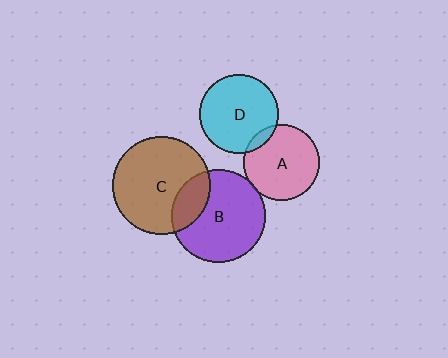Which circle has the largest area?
Circle C (brown).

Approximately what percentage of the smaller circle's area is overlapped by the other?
Approximately 20%.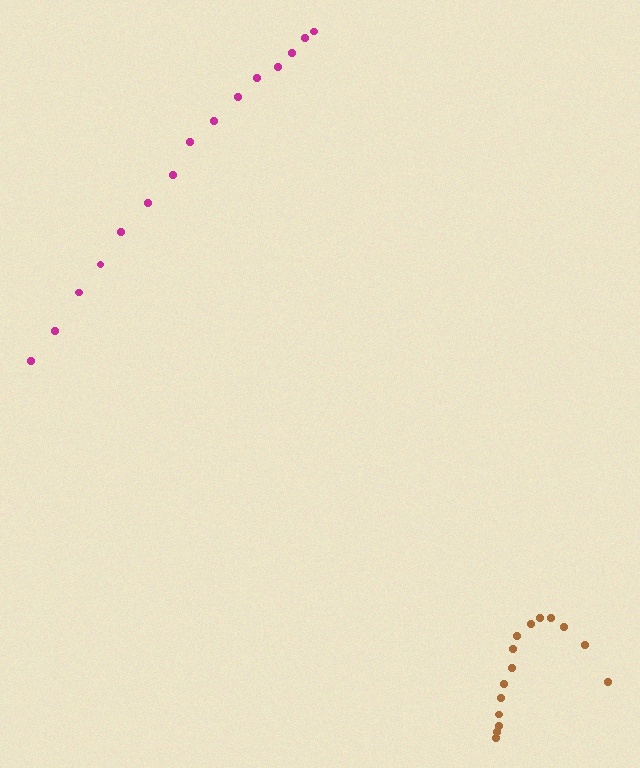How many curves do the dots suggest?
There are 2 distinct paths.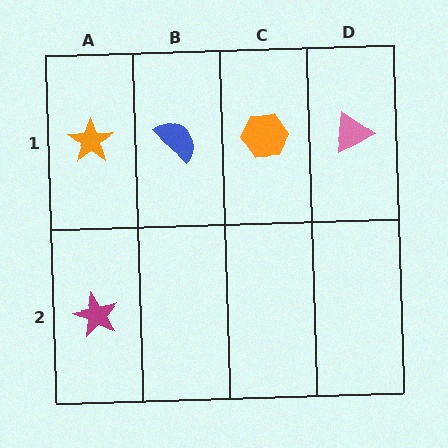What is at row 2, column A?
A magenta star.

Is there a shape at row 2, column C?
No, that cell is empty.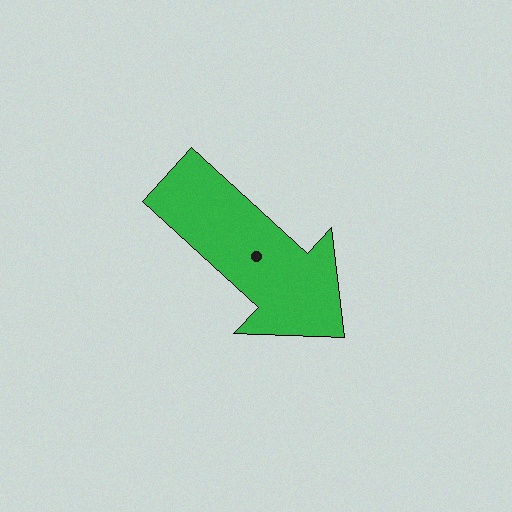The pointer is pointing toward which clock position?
Roughly 4 o'clock.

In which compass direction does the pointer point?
Southeast.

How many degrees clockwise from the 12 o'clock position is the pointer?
Approximately 132 degrees.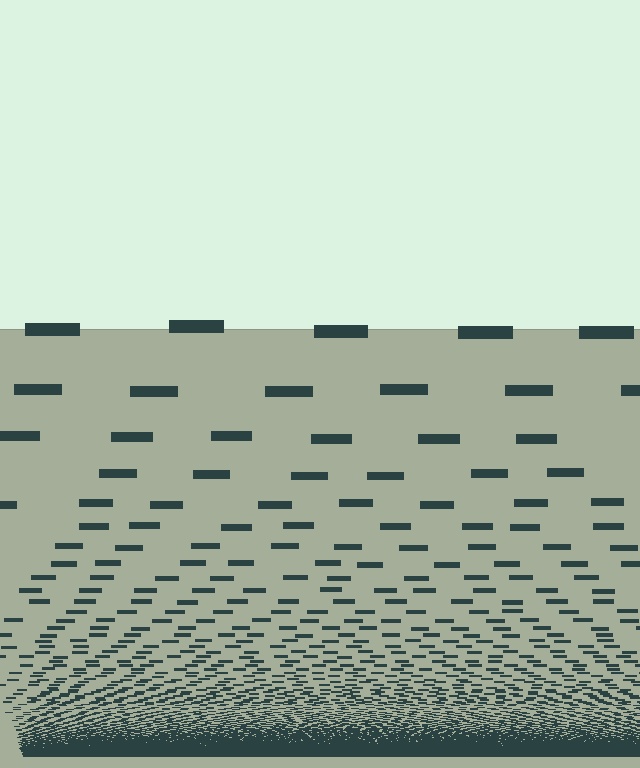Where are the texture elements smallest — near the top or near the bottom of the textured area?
Near the bottom.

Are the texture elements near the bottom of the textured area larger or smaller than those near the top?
Smaller. The gradient is inverted — elements near the bottom are smaller and denser.